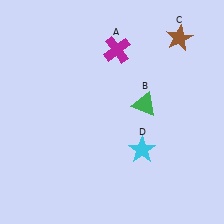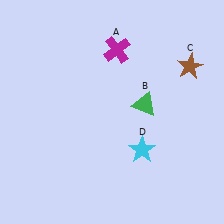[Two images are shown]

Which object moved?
The brown star (C) moved down.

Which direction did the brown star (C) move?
The brown star (C) moved down.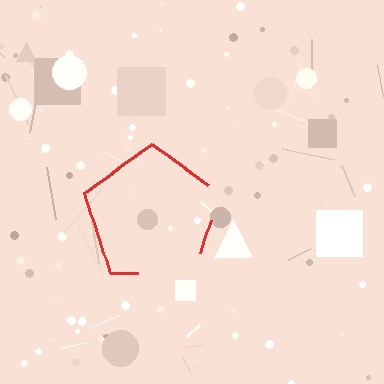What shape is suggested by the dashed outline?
The dashed outline suggests a pentagon.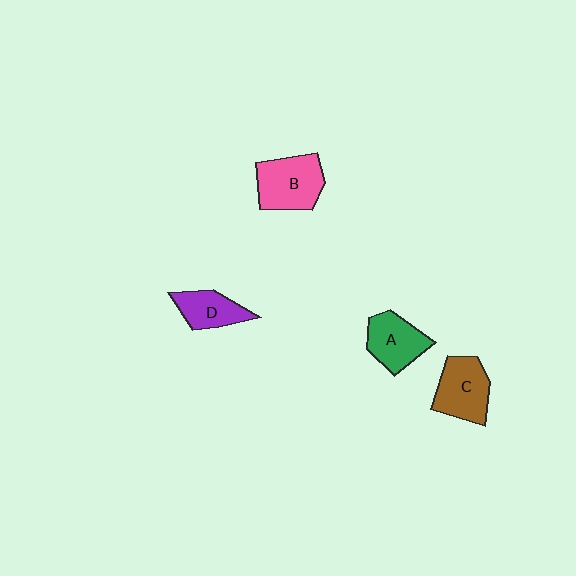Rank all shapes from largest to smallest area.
From largest to smallest: B (pink), C (brown), A (green), D (purple).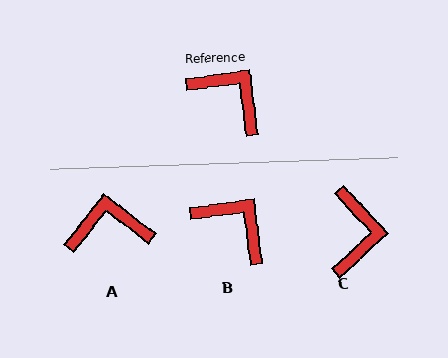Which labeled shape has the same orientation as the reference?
B.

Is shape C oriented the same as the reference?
No, it is off by about 55 degrees.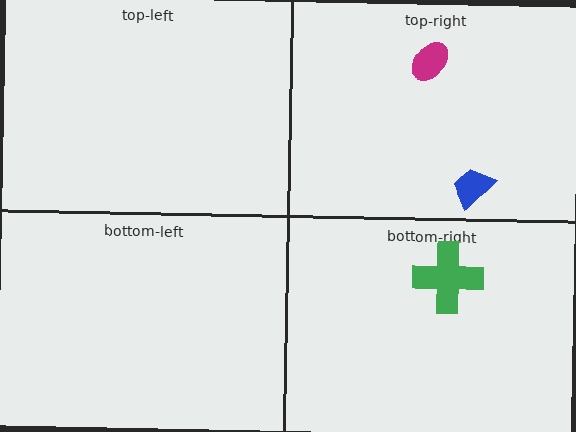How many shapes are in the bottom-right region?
1.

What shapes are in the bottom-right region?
The green cross.